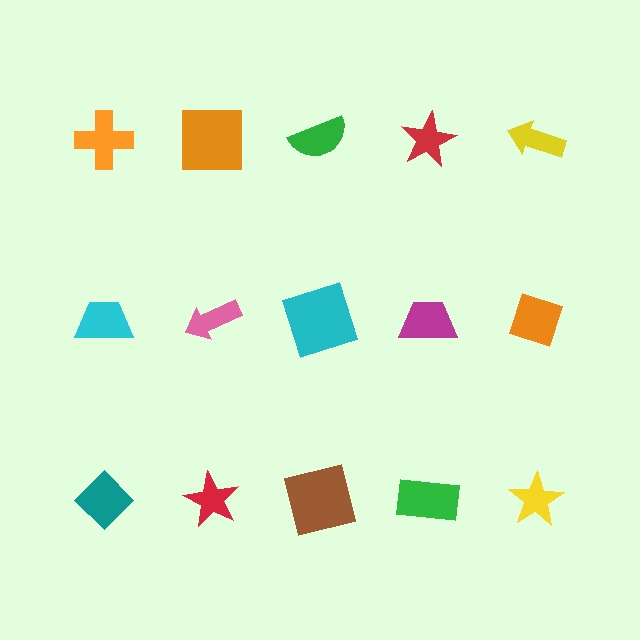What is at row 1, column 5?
A yellow arrow.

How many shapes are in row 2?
5 shapes.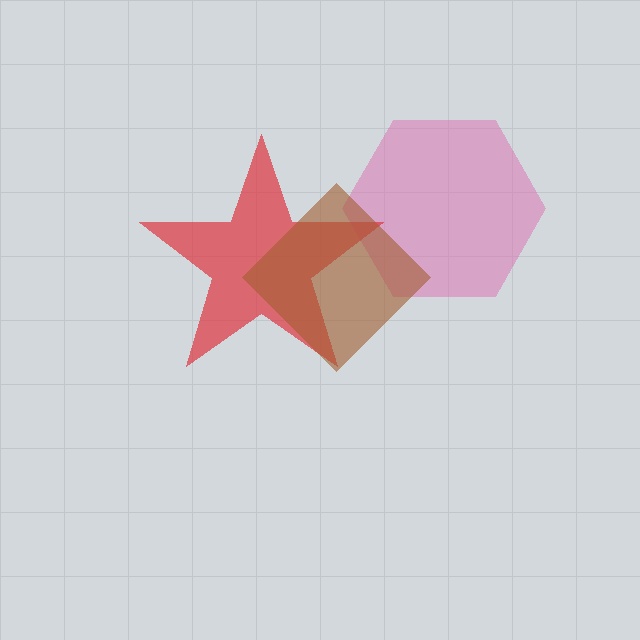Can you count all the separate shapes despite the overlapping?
Yes, there are 3 separate shapes.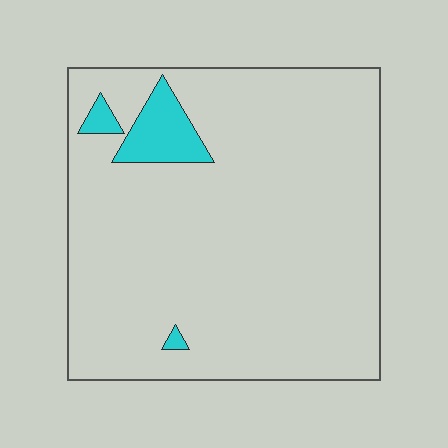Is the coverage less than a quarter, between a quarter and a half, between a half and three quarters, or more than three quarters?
Less than a quarter.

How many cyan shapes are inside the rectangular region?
3.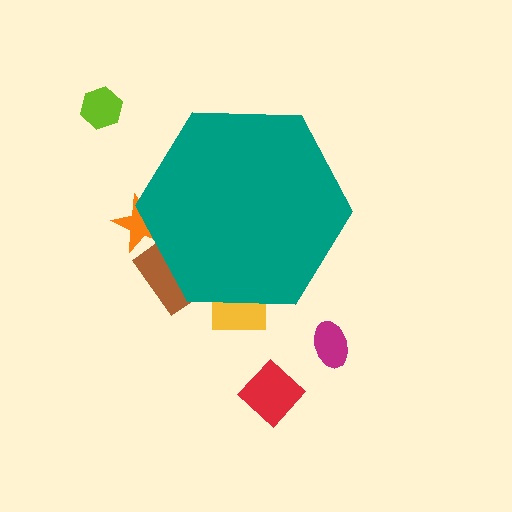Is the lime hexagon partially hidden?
No, the lime hexagon is fully visible.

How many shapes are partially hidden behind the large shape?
3 shapes are partially hidden.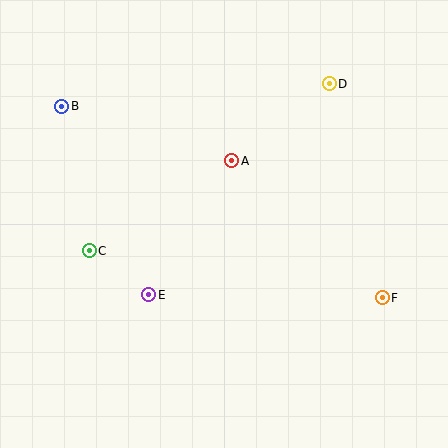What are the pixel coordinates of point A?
Point A is at (232, 161).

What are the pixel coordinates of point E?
Point E is at (149, 295).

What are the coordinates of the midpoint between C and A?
The midpoint between C and A is at (161, 206).